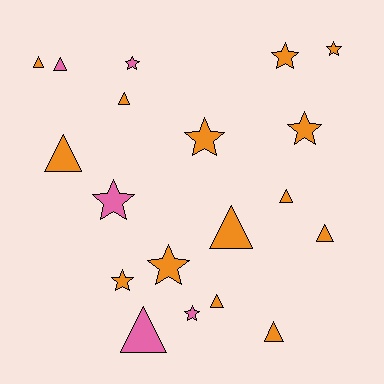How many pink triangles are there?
There are 2 pink triangles.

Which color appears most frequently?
Orange, with 14 objects.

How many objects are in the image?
There are 19 objects.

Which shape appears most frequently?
Triangle, with 10 objects.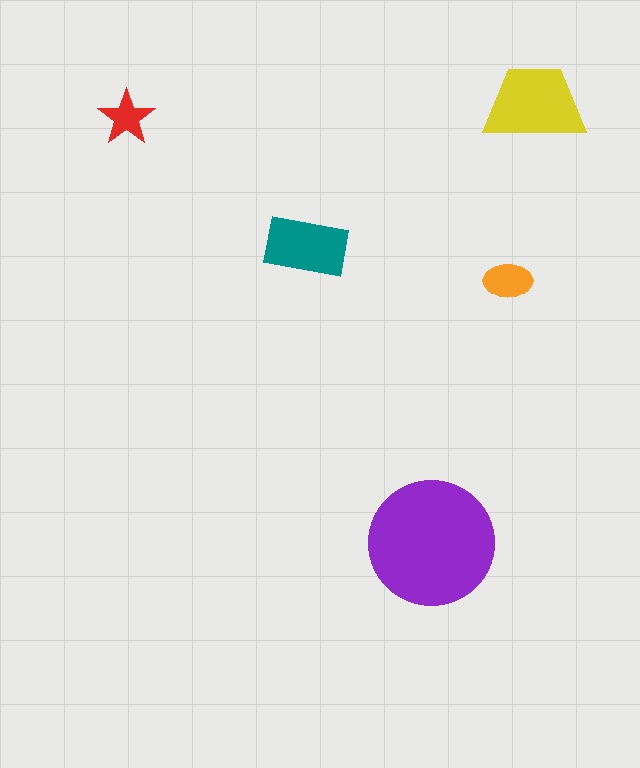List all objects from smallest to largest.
The red star, the orange ellipse, the teal rectangle, the yellow trapezoid, the purple circle.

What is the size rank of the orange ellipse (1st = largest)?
4th.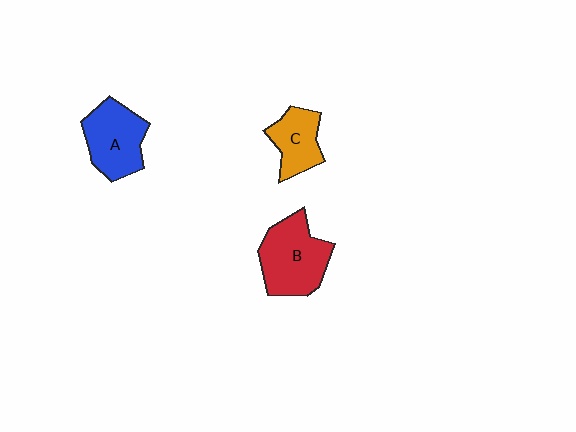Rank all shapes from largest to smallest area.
From largest to smallest: B (red), A (blue), C (orange).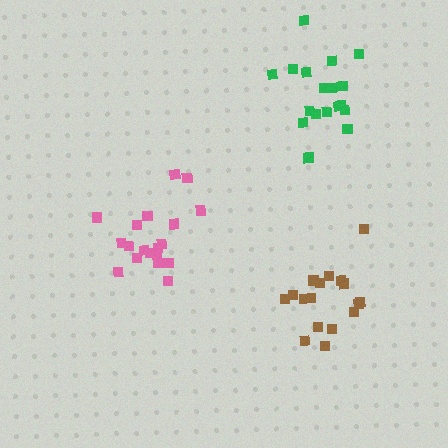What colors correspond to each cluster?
The clusters are colored: pink, brown, green.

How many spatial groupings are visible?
There are 3 spatial groupings.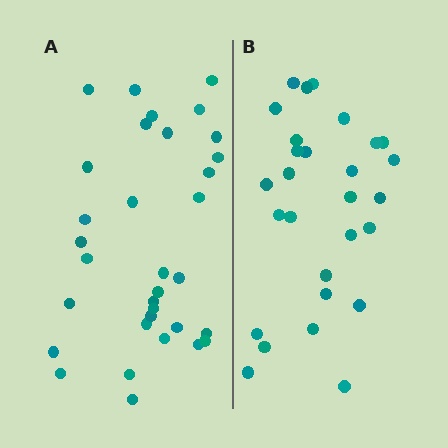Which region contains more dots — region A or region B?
Region A (the left region) has more dots.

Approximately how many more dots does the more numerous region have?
Region A has about 5 more dots than region B.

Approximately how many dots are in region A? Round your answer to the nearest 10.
About 30 dots. (The exact count is 33, which rounds to 30.)